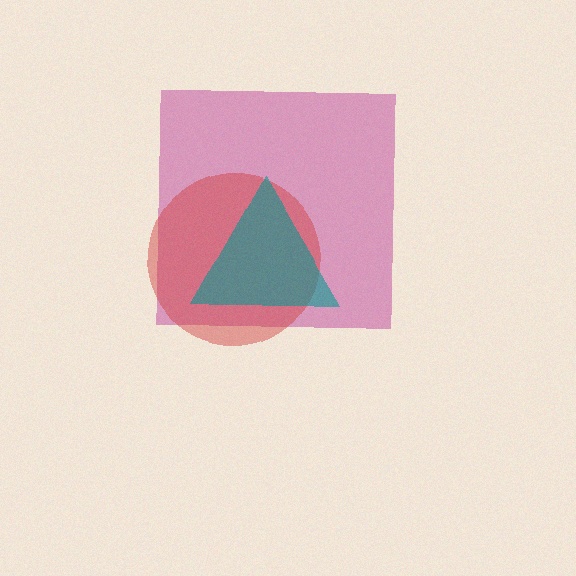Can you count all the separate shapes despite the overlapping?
Yes, there are 3 separate shapes.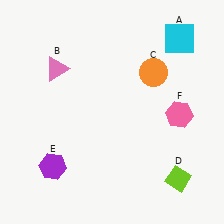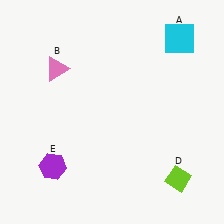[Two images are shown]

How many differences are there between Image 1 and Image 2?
There are 2 differences between the two images.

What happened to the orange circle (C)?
The orange circle (C) was removed in Image 2. It was in the top-right area of Image 1.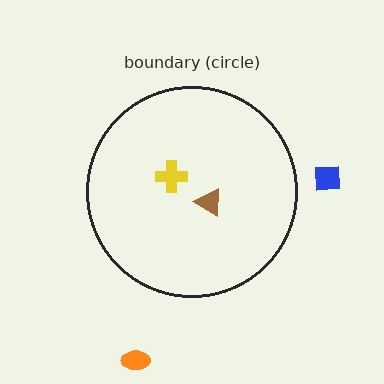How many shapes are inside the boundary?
2 inside, 2 outside.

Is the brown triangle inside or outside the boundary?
Inside.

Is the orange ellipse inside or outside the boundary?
Outside.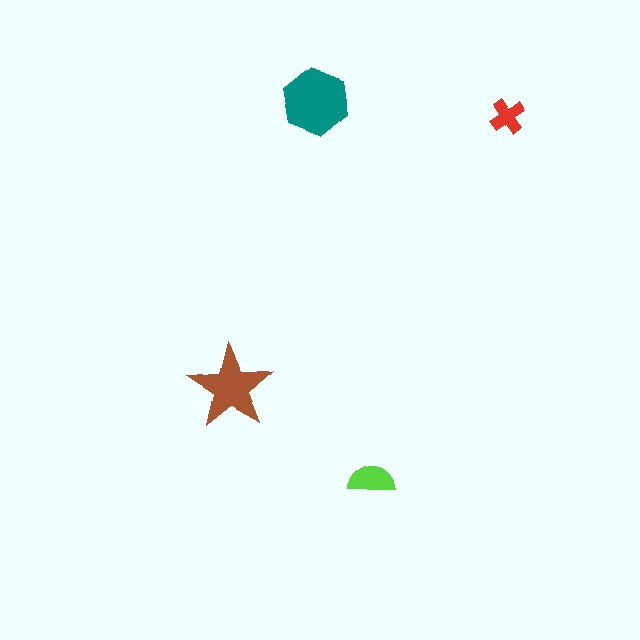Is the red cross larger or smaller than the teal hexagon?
Smaller.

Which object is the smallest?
The red cross.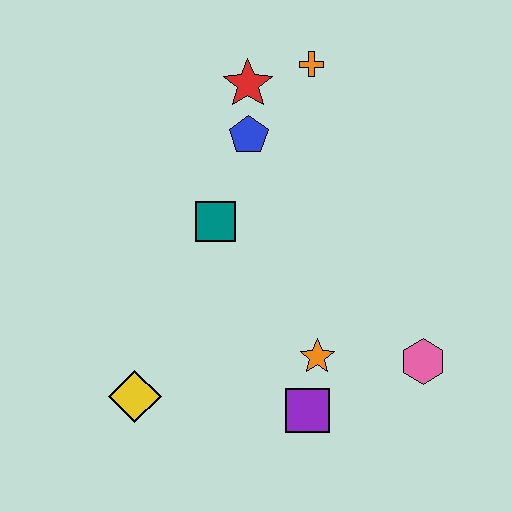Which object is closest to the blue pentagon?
The red star is closest to the blue pentagon.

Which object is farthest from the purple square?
The orange cross is farthest from the purple square.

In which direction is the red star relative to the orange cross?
The red star is to the left of the orange cross.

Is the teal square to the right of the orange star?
No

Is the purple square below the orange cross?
Yes